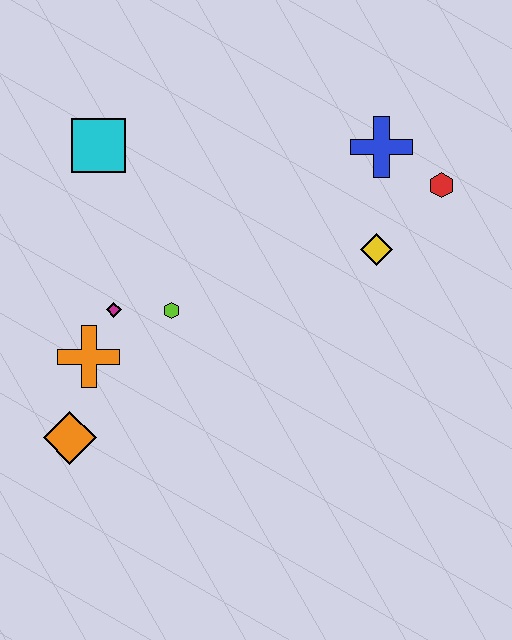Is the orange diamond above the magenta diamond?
No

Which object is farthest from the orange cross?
The red hexagon is farthest from the orange cross.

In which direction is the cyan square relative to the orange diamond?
The cyan square is above the orange diamond.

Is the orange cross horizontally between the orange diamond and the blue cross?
Yes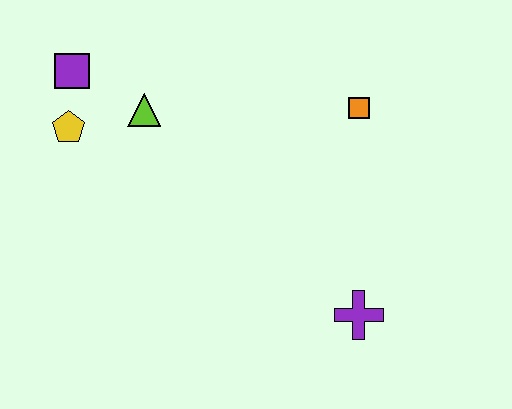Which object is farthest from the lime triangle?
The purple cross is farthest from the lime triangle.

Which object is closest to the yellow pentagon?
The purple square is closest to the yellow pentagon.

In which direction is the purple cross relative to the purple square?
The purple cross is to the right of the purple square.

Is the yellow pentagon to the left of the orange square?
Yes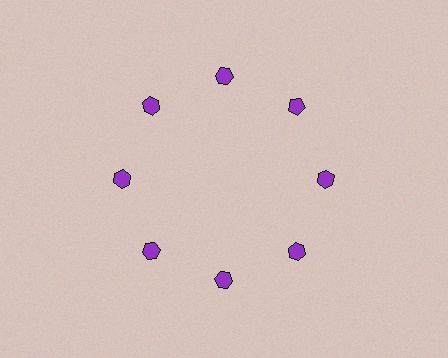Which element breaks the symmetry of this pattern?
The purple pentagon at roughly the 2 o'clock position breaks the symmetry. All other shapes are purple hexagons.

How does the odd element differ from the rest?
It has a different shape: pentagon instead of hexagon.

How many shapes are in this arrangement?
There are 8 shapes arranged in a ring pattern.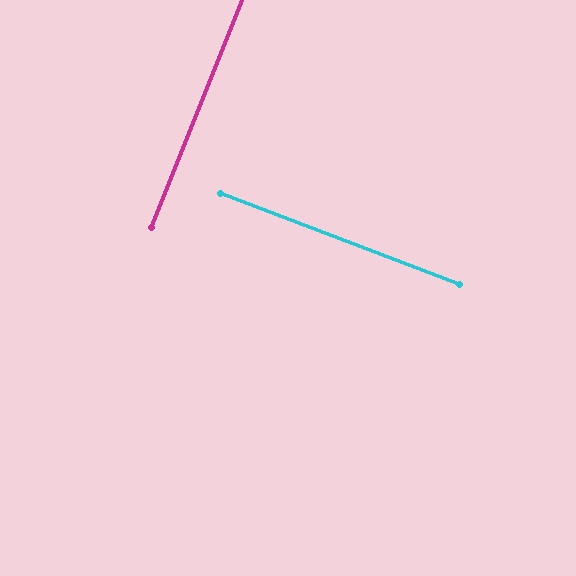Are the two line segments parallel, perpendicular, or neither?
Perpendicular — they meet at approximately 89°.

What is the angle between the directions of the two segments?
Approximately 89 degrees.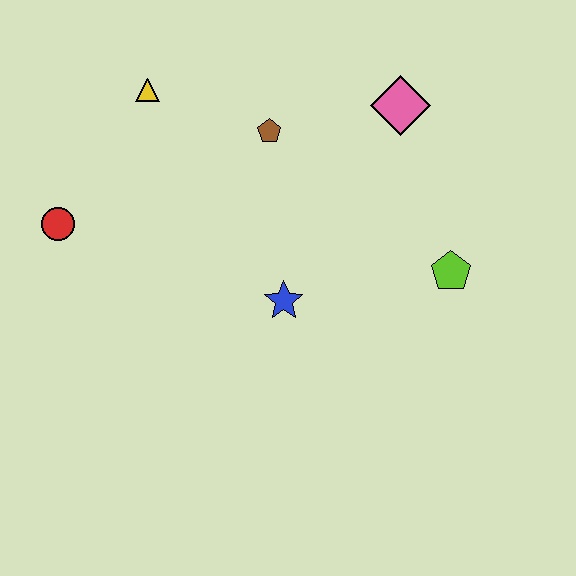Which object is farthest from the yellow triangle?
The lime pentagon is farthest from the yellow triangle.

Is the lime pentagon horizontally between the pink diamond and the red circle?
No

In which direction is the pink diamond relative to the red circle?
The pink diamond is to the right of the red circle.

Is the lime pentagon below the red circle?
Yes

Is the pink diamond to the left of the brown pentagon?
No